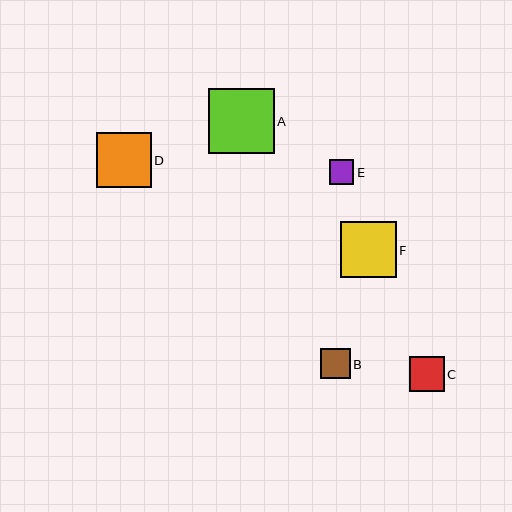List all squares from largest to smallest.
From largest to smallest: A, F, D, C, B, E.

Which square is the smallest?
Square E is the smallest with a size of approximately 24 pixels.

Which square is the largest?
Square A is the largest with a size of approximately 66 pixels.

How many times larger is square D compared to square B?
Square D is approximately 1.8 times the size of square B.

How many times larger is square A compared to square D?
Square A is approximately 1.2 times the size of square D.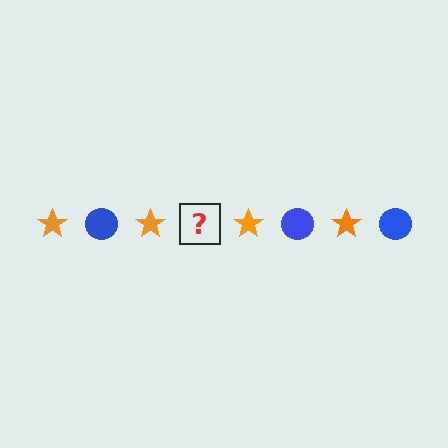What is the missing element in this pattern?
The missing element is a blue circle.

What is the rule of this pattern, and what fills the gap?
The rule is that the pattern alternates between orange star and blue circle. The gap should be filled with a blue circle.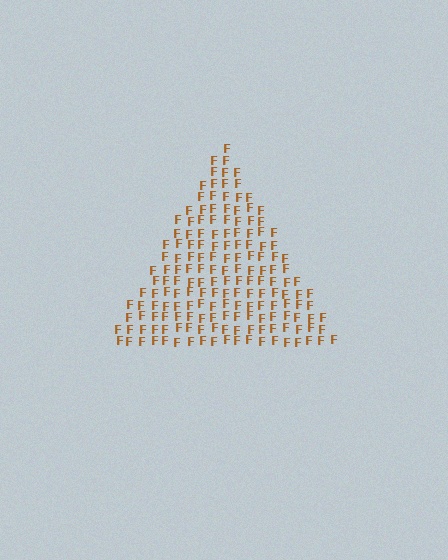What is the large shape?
The large shape is a triangle.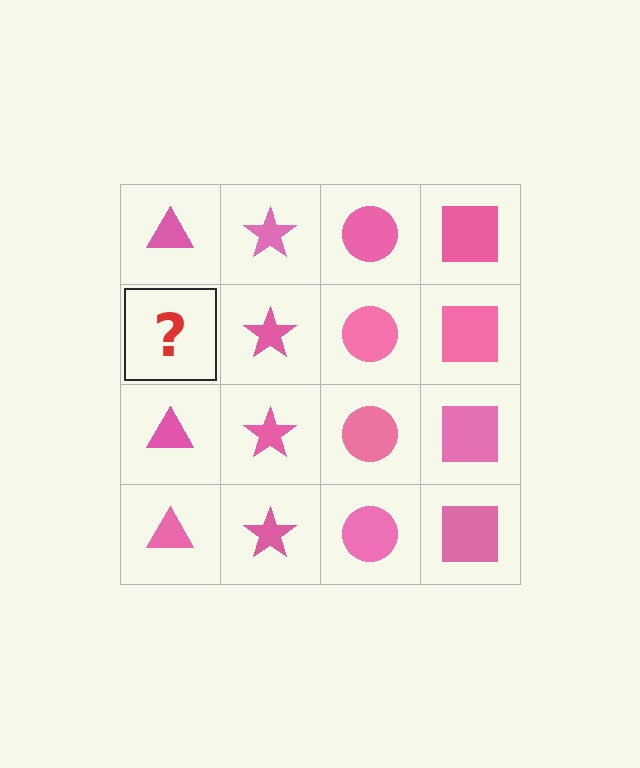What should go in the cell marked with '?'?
The missing cell should contain a pink triangle.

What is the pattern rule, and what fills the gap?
The rule is that each column has a consistent shape. The gap should be filled with a pink triangle.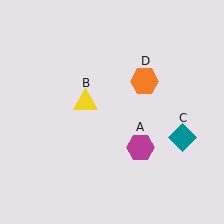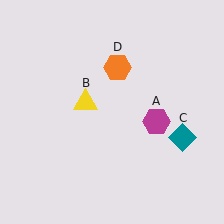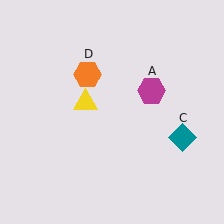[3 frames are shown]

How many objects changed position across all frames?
2 objects changed position: magenta hexagon (object A), orange hexagon (object D).